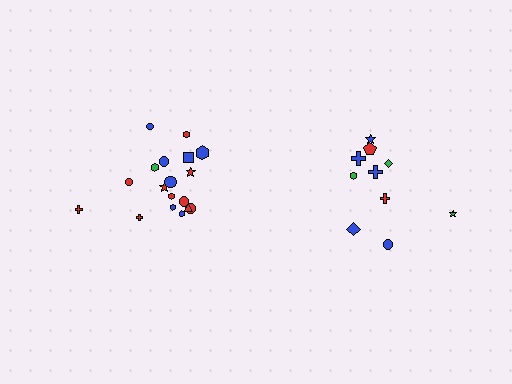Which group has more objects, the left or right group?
The left group.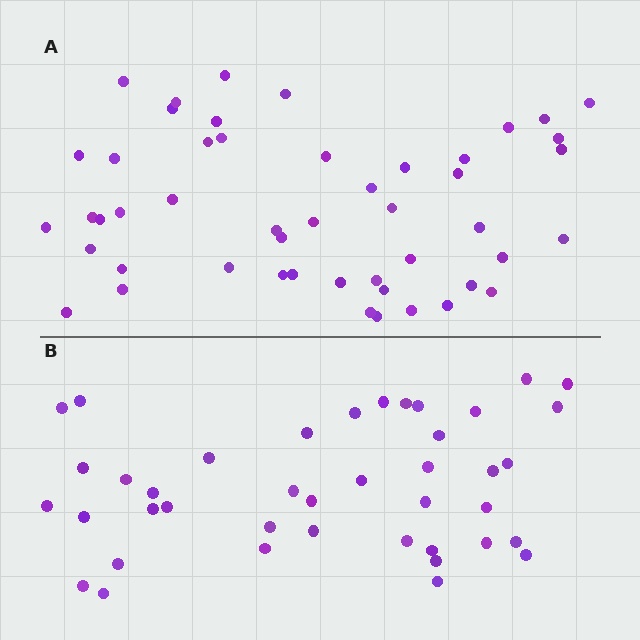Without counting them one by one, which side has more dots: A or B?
Region A (the top region) has more dots.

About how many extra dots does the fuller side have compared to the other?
Region A has roughly 8 or so more dots than region B.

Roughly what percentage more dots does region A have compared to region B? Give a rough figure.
About 20% more.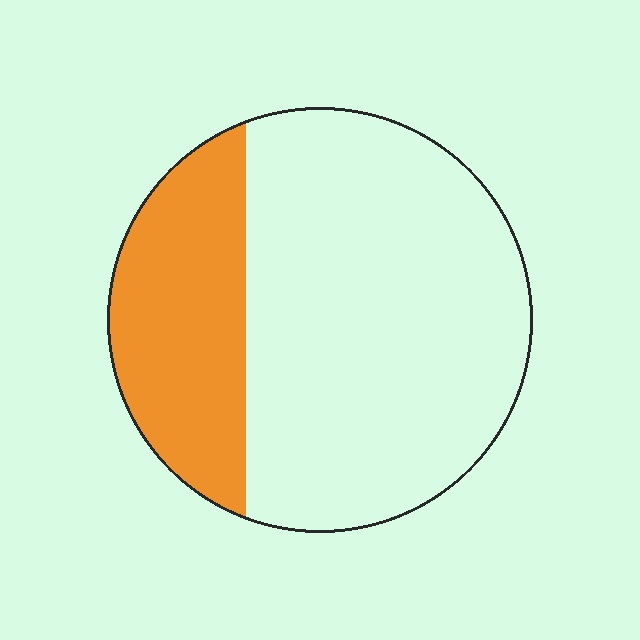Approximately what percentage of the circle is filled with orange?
Approximately 30%.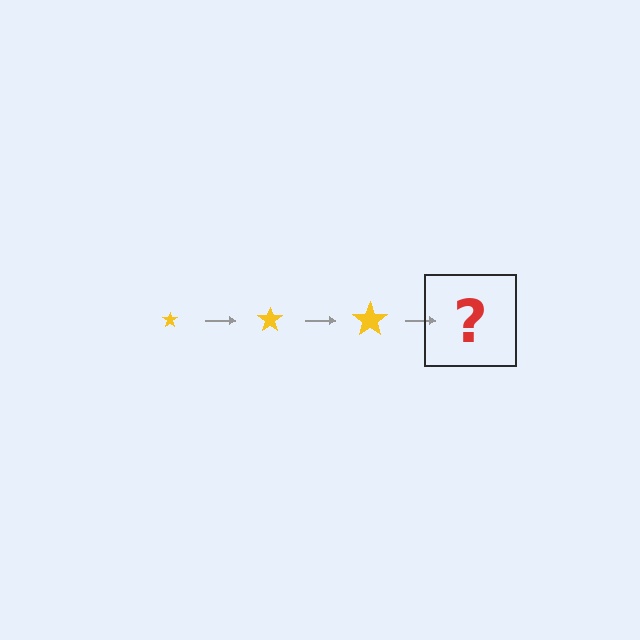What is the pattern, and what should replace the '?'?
The pattern is that the star gets progressively larger each step. The '?' should be a yellow star, larger than the previous one.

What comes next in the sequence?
The next element should be a yellow star, larger than the previous one.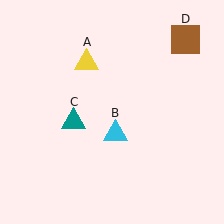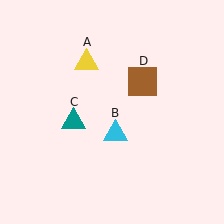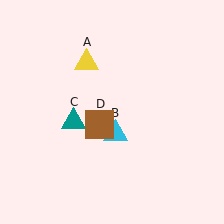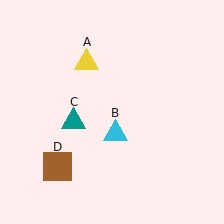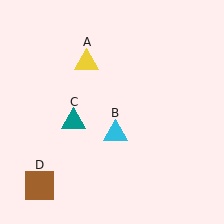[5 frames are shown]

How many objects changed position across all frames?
1 object changed position: brown square (object D).